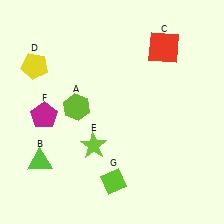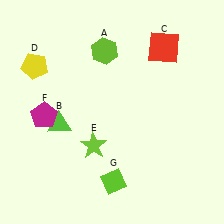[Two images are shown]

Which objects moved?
The objects that moved are: the lime hexagon (A), the lime triangle (B).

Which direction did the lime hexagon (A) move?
The lime hexagon (A) moved up.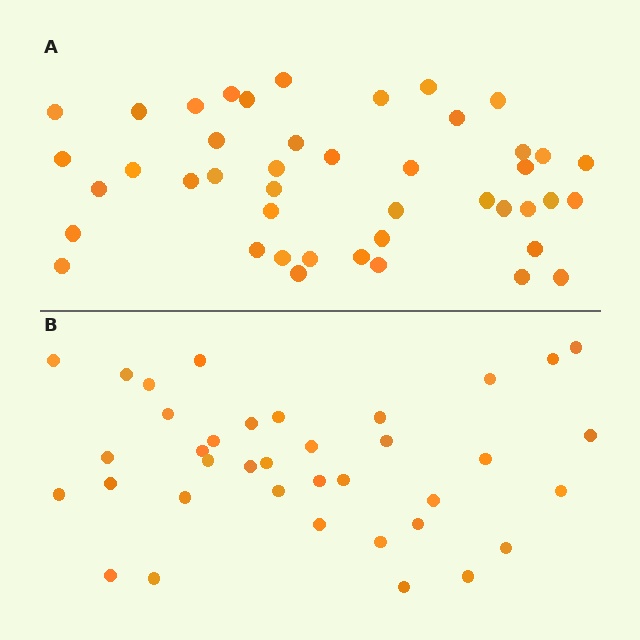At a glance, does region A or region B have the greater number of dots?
Region A (the top region) has more dots.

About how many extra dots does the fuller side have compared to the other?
Region A has roughly 8 or so more dots than region B.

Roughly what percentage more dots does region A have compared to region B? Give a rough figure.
About 20% more.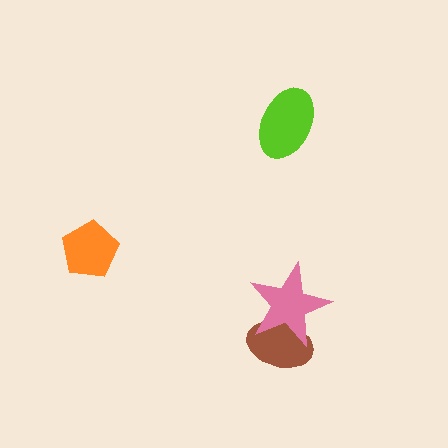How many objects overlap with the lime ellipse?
0 objects overlap with the lime ellipse.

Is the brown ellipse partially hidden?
Yes, it is partially covered by another shape.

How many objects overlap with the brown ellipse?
1 object overlaps with the brown ellipse.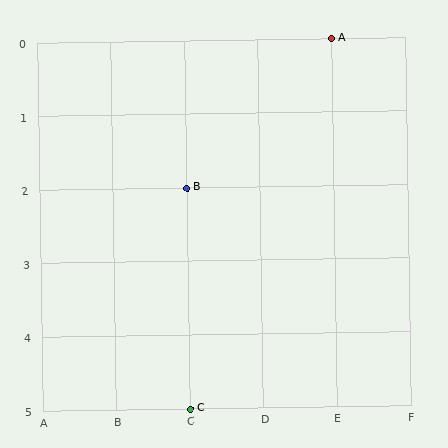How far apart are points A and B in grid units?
Points A and B are 2 columns and 2 rows apart (about 2.8 grid units diagonally).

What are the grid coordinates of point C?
Point C is at grid coordinates (C, 5).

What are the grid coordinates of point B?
Point B is at grid coordinates (C, 2).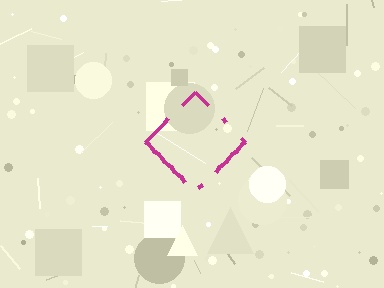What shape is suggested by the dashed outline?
The dashed outline suggests a diamond.